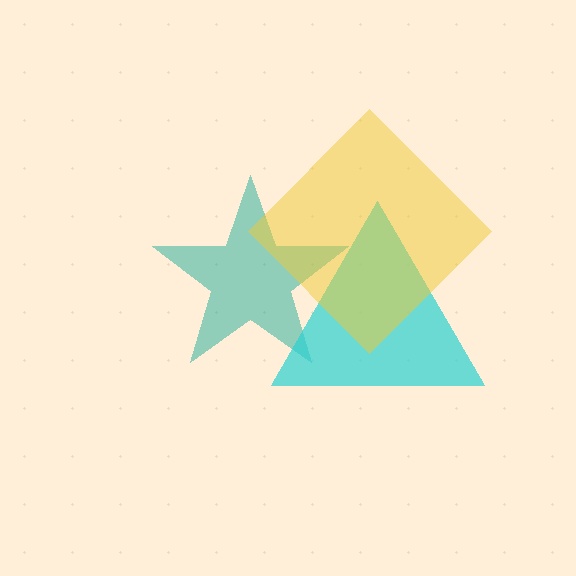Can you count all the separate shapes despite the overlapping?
Yes, there are 3 separate shapes.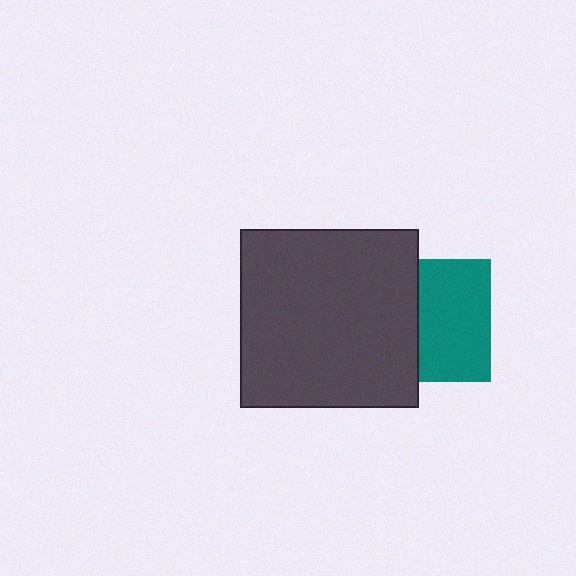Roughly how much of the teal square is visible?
About half of it is visible (roughly 58%).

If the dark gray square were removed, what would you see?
You would see the complete teal square.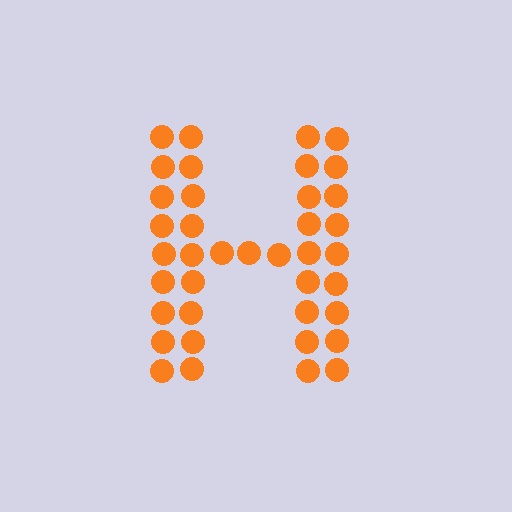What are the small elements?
The small elements are circles.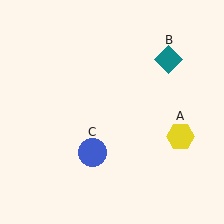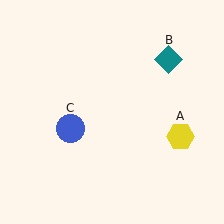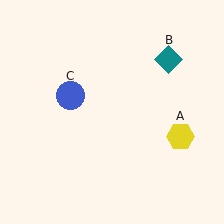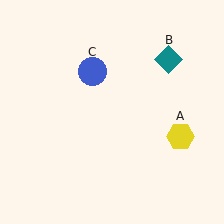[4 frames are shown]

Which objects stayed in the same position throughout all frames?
Yellow hexagon (object A) and teal diamond (object B) remained stationary.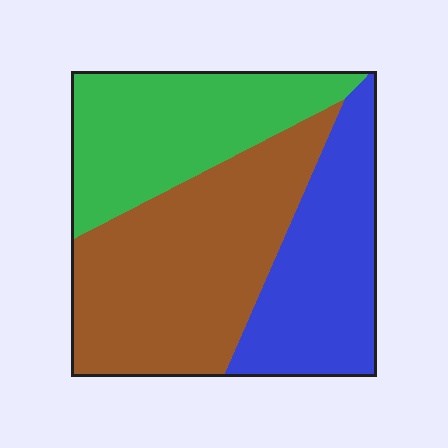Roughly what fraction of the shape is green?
Green covers about 30% of the shape.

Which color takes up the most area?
Brown, at roughly 45%.